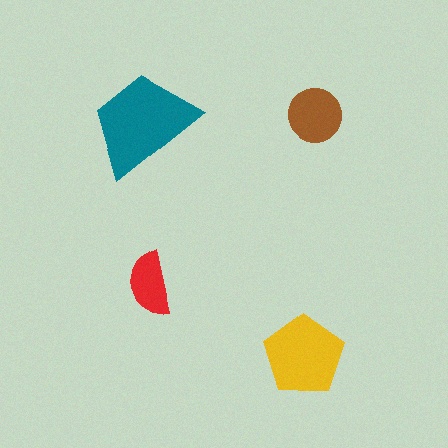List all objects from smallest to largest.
The red semicircle, the brown circle, the yellow pentagon, the teal trapezoid.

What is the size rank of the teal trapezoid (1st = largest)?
1st.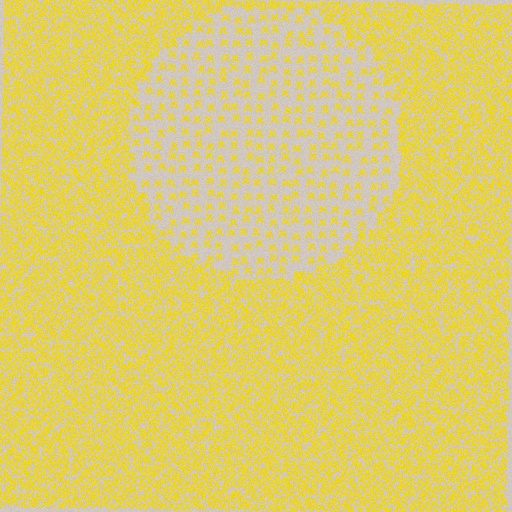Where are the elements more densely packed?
The elements are more densely packed outside the circle boundary.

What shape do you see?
I see a circle.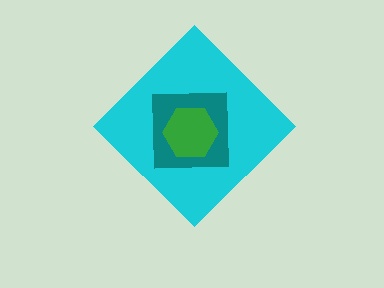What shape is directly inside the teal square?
The green hexagon.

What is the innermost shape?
The green hexagon.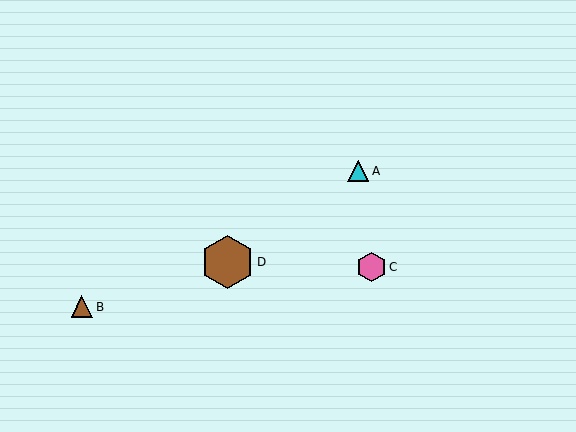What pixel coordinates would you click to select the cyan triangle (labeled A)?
Click at (358, 171) to select the cyan triangle A.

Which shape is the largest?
The brown hexagon (labeled D) is the largest.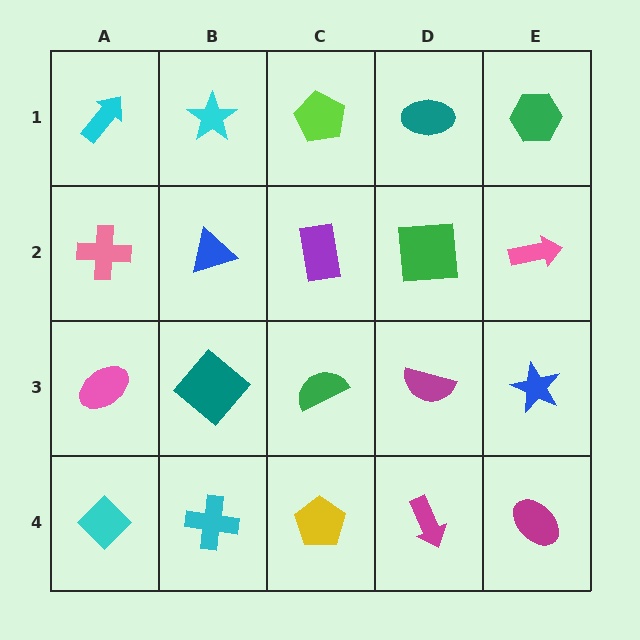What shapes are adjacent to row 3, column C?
A purple rectangle (row 2, column C), a yellow pentagon (row 4, column C), a teal diamond (row 3, column B), a magenta semicircle (row 3, column D).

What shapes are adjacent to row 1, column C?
A purple rectangle (row 2, column C), a cyan star (row 1, column B), a teal ellipse (row 1, column D).